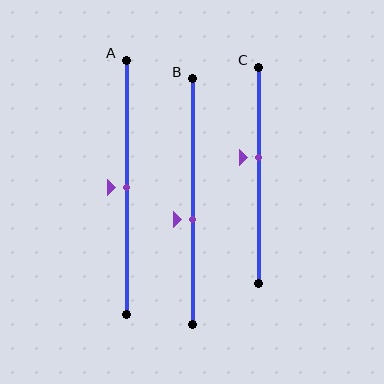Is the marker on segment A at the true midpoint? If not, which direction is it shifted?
Yes, the marker on segment A is at the true midpoint.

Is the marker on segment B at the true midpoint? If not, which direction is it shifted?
No, the marker on segment B is shifted downward by about 7% of the segment length.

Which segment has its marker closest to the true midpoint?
Segment A has its marker closest to the true midpoint.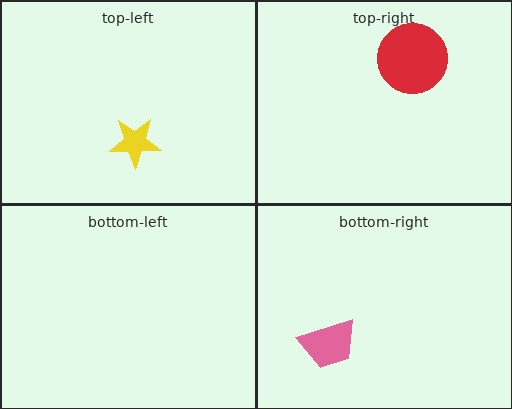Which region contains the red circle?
The top-right region.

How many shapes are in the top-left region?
1.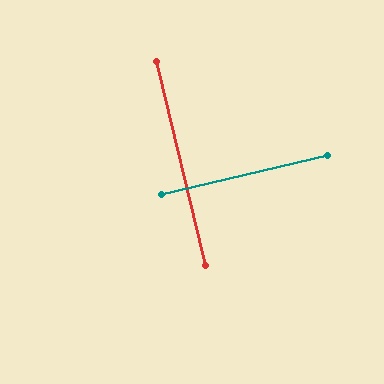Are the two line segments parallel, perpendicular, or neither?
Perpendicular — they meet at approximately 90°.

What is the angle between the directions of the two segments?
Approximately 90 degrees.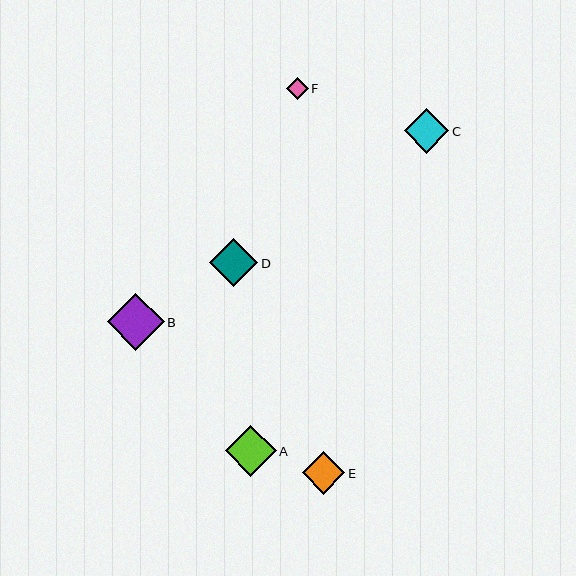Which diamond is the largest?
Diamond B is the largest with a size of approximately 57 pixels.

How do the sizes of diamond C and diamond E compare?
Diamond C and diamond E are approximately the same size.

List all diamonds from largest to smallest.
From largest to smallest: B, A, D, C, E, F.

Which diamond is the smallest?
Diamond F is the smallest with a size of approximately 22 pixels.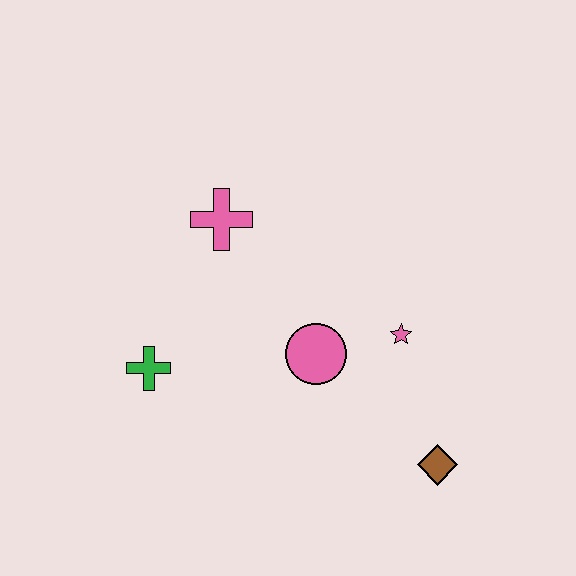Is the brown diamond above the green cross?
No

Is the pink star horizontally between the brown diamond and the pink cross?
Yes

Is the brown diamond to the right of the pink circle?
Yes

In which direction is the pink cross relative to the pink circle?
The pink cross is above the pink circle.